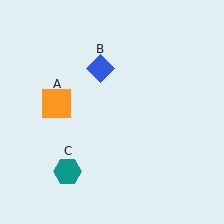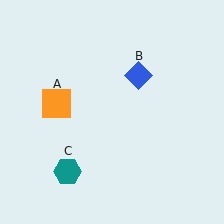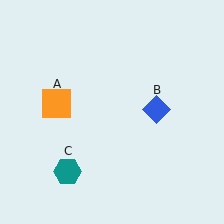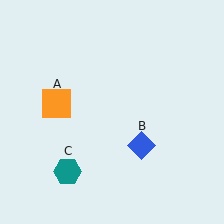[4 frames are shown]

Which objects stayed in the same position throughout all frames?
Orange square (object A) and teal hexagon (object C) remained stationary.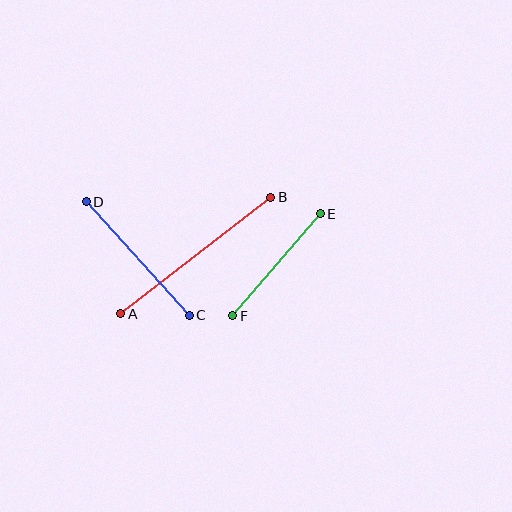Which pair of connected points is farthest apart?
Points A and B are farthest apart.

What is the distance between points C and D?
The distance is approximately 154 pixels.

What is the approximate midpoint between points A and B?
The midpoint is at approximately (196, 256) pixels.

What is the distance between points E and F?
The distance is approximately 134 pixels.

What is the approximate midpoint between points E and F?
The midpoint is at approximately (276, 265) pixels.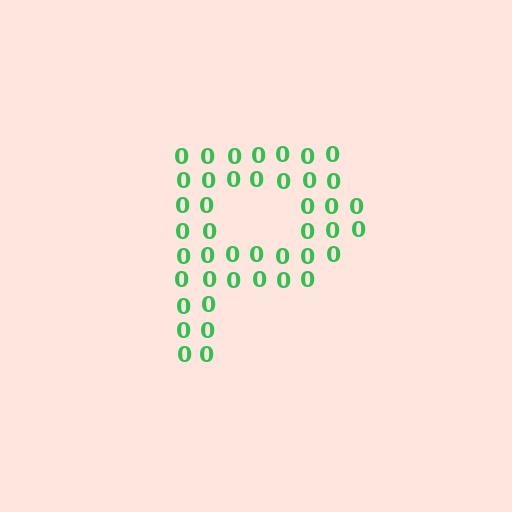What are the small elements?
The small elements are digit 0's.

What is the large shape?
The large shape is the letter P.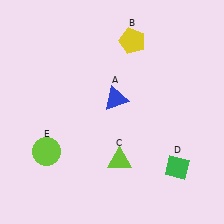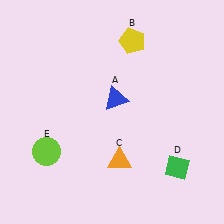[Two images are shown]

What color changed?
The triangle (C) changed from lime in Image 1 to orange in Image 2.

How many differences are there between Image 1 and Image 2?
There is 1 difference between the two images.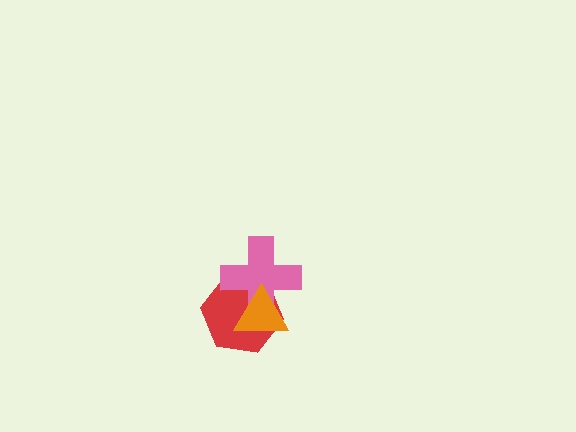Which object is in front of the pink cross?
The orange triangle is in front of the pink cross.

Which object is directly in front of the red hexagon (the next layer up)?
The pink cross is directly in front of the red hexagon.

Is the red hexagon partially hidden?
Yes, it is partially covered by another shape.